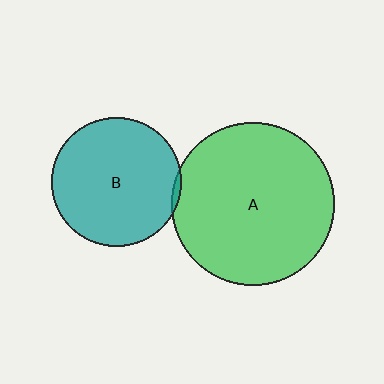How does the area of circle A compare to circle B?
Approximately 1.6 times.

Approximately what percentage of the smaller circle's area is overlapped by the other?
Approximately 5%.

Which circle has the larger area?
Circle A (green).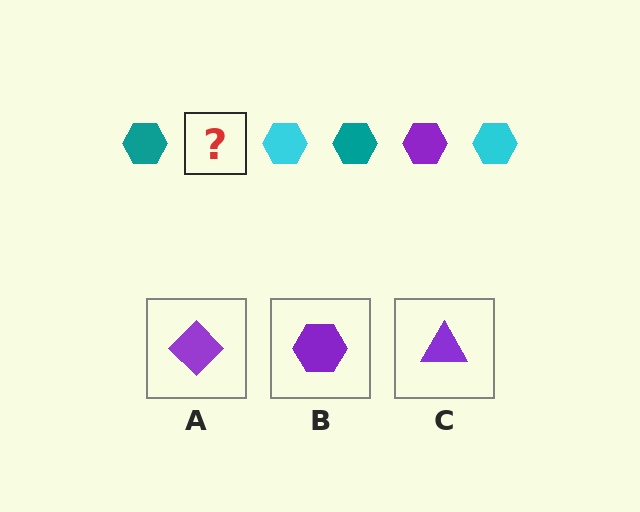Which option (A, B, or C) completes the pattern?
B.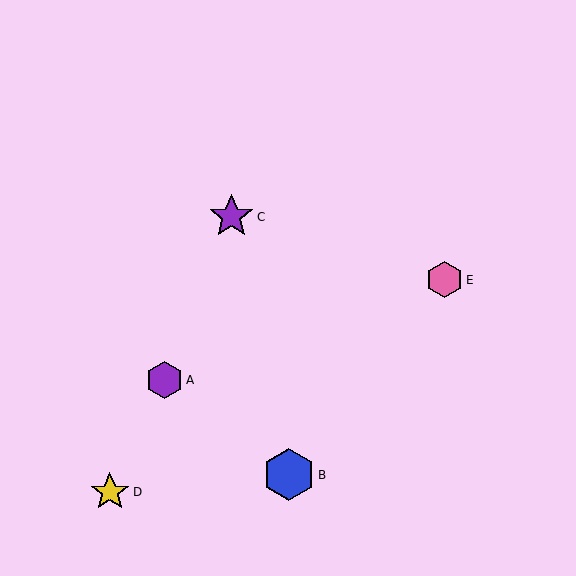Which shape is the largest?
The blue hexagon (labeled B) is the largest.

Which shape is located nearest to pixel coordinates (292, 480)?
The blue hexagon (labeled B) at (289, 475) is nearest to that location.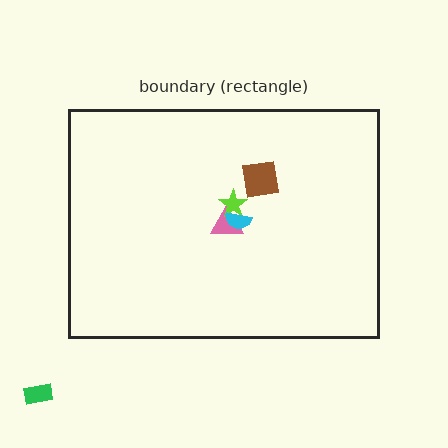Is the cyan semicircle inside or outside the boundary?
Inside.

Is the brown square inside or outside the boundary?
Inside.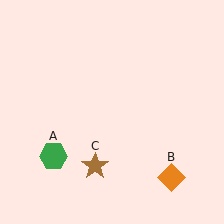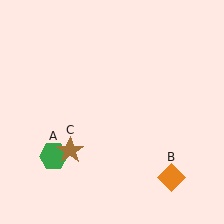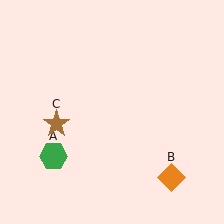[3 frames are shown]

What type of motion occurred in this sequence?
The brown star (object C) rotated clockwise around the center of the scene.